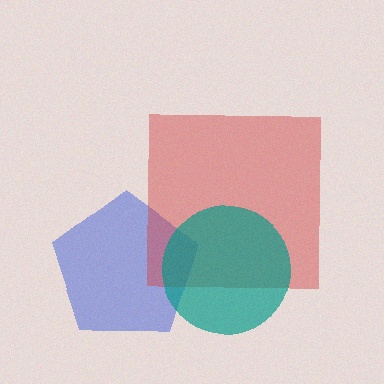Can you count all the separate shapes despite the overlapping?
Yes, there are 3 separate shapes.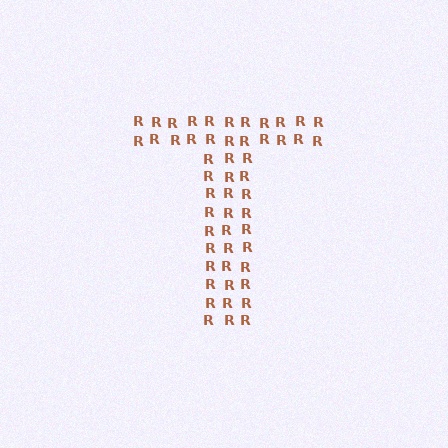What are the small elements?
The small elements are letter R's.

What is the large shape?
The large shape is the letter T.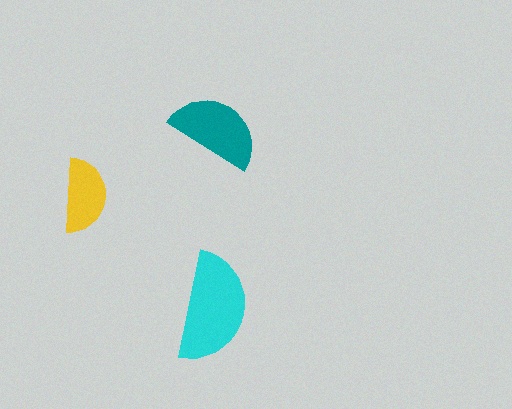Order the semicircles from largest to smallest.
the cyan one, the teal one, the yellow one.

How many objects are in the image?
There are 3 objects in the image.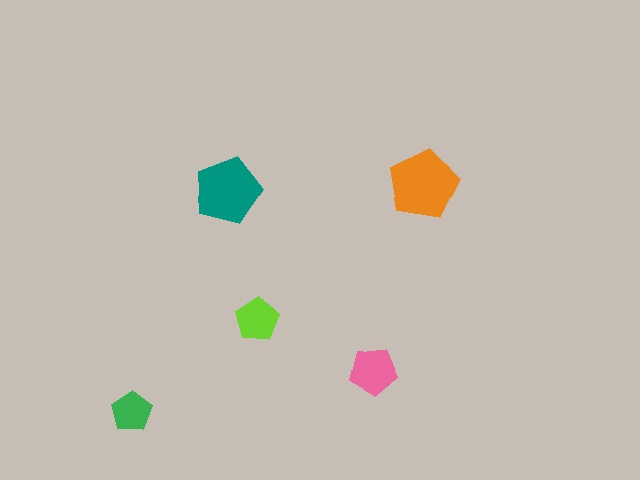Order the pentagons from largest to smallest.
the orange one, the teal one, the pink one, the lime one, the green one.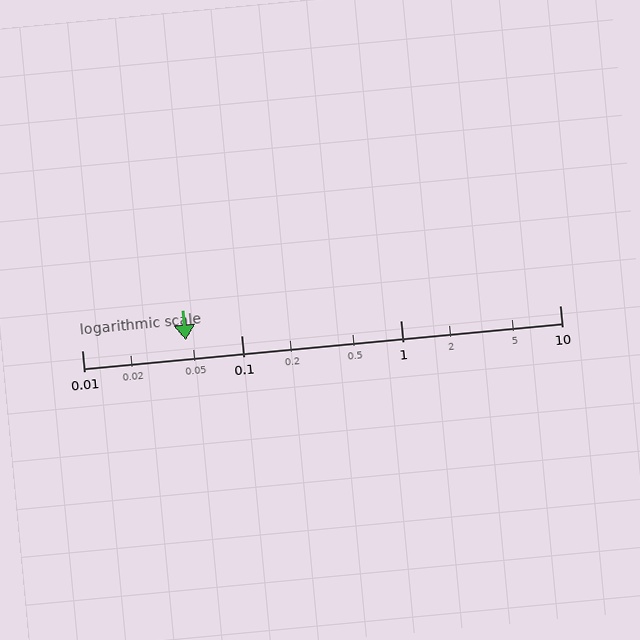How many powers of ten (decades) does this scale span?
The scale spans 3 decades, from 0.01 to 10.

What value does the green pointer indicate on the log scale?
The pointer indicates approximately 0.045.